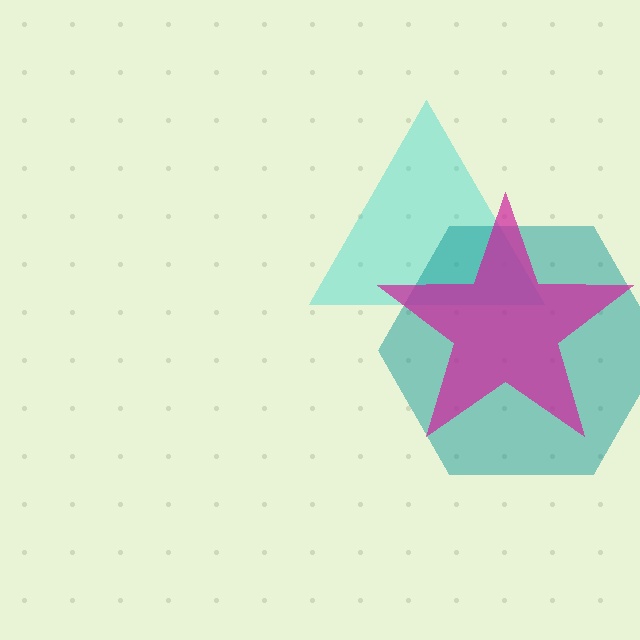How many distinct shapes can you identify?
There are 3 distinct shapes: a cyan triangle, a teal hexagon, a magenta star.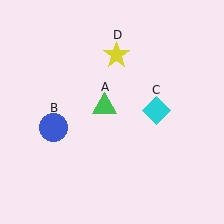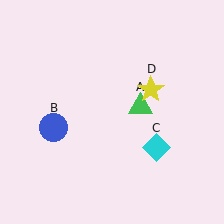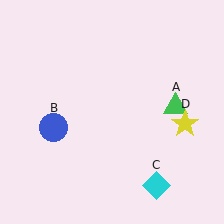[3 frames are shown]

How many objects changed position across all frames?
3 objects changed position: green triangle (object A), cyan diamond (object C), yellow star (object D).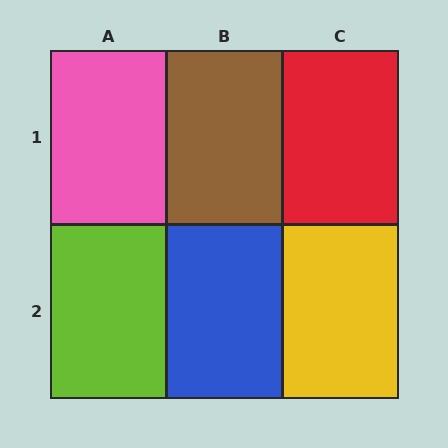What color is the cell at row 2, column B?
Blue.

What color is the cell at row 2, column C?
Yellow.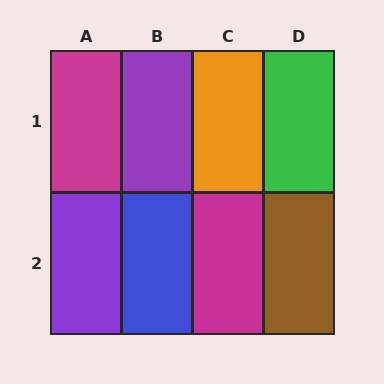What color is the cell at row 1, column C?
Orange.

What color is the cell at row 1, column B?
Purple.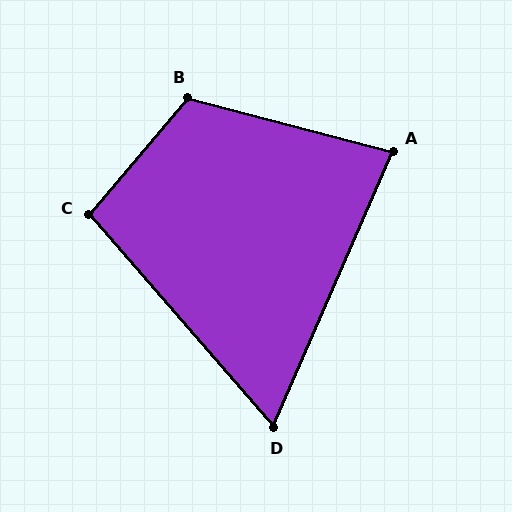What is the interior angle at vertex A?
Approximately 81 degrees (acute).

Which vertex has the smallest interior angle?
D, at approximately 64 degrees.